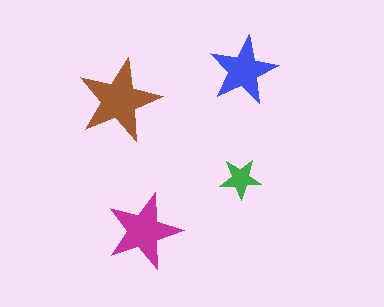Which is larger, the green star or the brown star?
The brown one.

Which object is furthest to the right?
The blue star is rightmost.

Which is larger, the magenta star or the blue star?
The magenta one.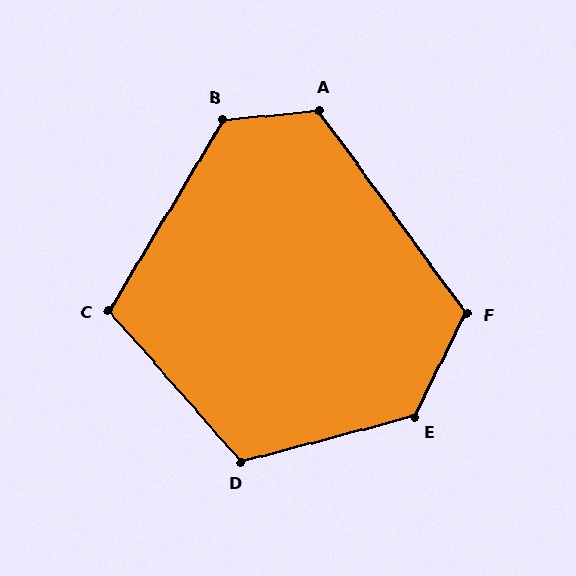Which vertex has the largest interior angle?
E, at approximately 131 degrees.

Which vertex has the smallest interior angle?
C, at approximately 108 degrees.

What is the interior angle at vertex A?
Approximately 120 degrees (obtuse).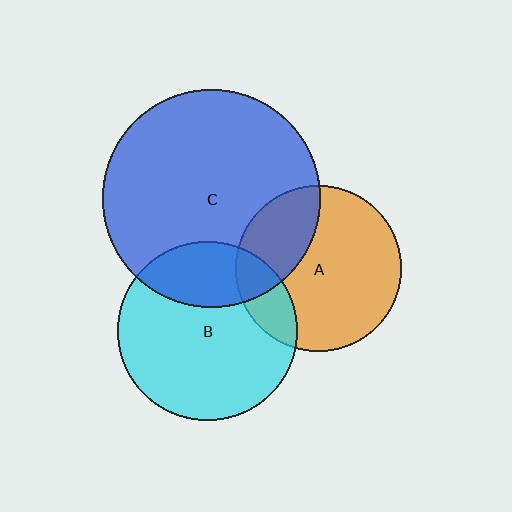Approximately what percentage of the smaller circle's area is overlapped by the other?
Approximately 30%.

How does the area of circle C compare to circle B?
Approximately 1.5 times.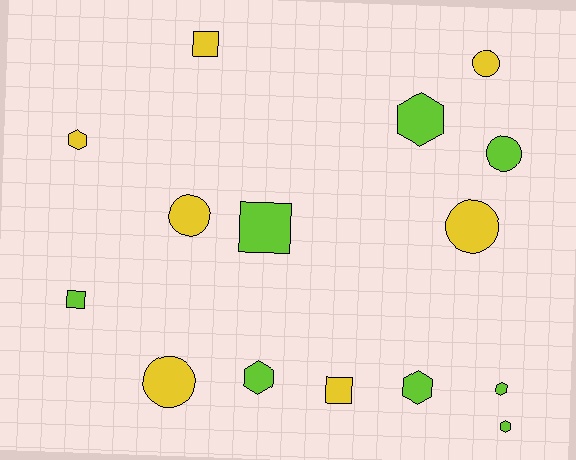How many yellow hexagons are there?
There is 1 yellow hexagon.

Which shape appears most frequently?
Hexagon, with 6 objects.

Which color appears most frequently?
Lime, with 8 objects.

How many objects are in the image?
There are 15 objects.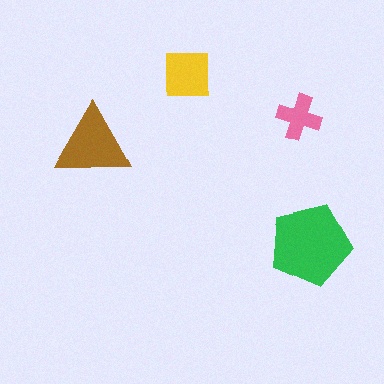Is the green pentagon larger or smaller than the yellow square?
Larger.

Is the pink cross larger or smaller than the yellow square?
Smaller.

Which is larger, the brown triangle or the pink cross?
The brown triangle.